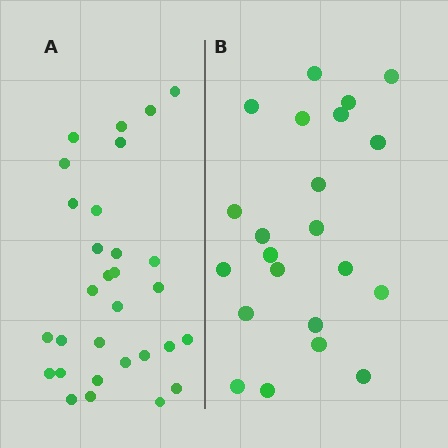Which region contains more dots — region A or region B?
Region A (the left region) has more dots.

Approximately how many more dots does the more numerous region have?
Region A has roughly 8 or so more dots than region B.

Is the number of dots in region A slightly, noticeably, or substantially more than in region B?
Region A has noticeably more, but not dramatically so. The ratio is roughly 1.4 to 1.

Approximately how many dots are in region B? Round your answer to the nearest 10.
About 20 dots. (The exact count is 22, which rounds to 20.)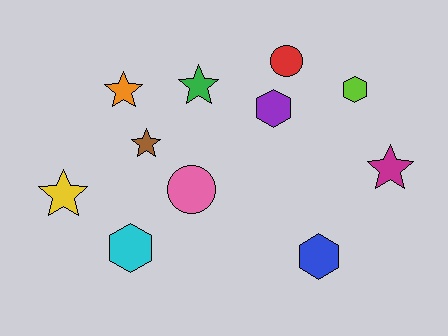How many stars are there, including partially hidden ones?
There are 5 stars.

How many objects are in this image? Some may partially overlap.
There are 11 objects.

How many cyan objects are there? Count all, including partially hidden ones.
There is 1 cyan object.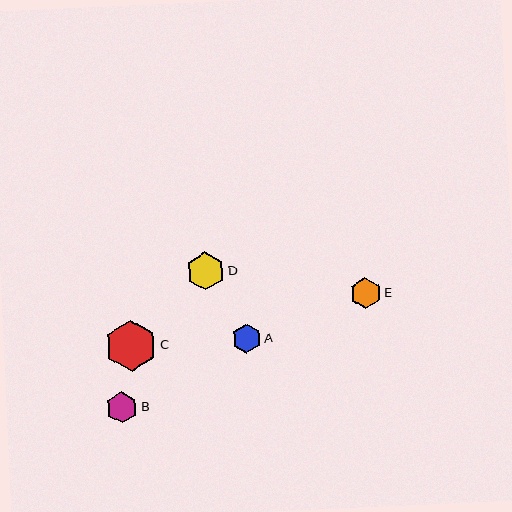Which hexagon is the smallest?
Hexagon A is the smallest with a size of approximately 29 pixels.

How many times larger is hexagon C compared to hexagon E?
Hexagon C is approximately 1.6 times the size of hexagon E.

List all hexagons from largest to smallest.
From largest to smallest: C, D, B, E, A.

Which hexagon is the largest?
Hexagon C is the largest with a size of approximately 51 pixels.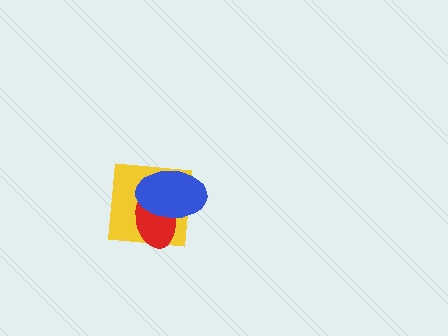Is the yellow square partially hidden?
Yes, it is partially covered by another shape.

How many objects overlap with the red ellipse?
2 objects overlap with the red ellipse.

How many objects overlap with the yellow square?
2 objects overlap with the yellow square.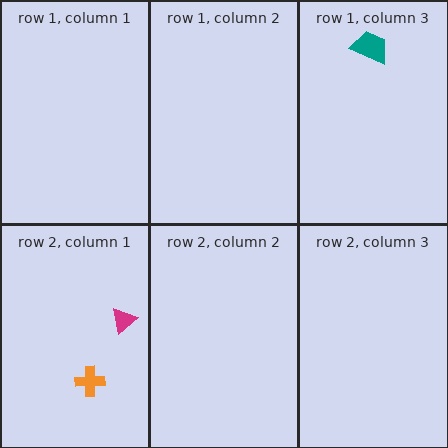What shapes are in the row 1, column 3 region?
The teal trapezoid.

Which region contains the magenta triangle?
The row 2, column 1 region.